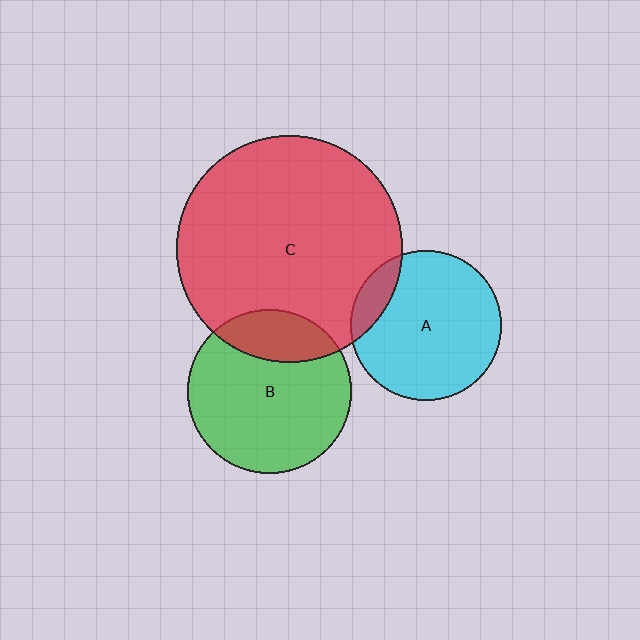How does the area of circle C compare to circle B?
Approximately 1.9 times.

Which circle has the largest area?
Circle C (red).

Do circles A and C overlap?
Yes.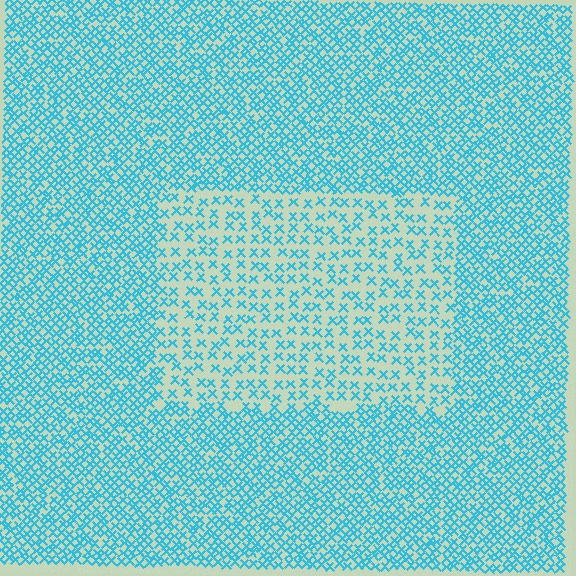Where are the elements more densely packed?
The elements are more densely packed outside the rectangle boundary.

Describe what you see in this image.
The image contains small cyan elements arranged at two different densities. A rectangle-shaped region is visible where the elements are less densely packed than the surrounding area.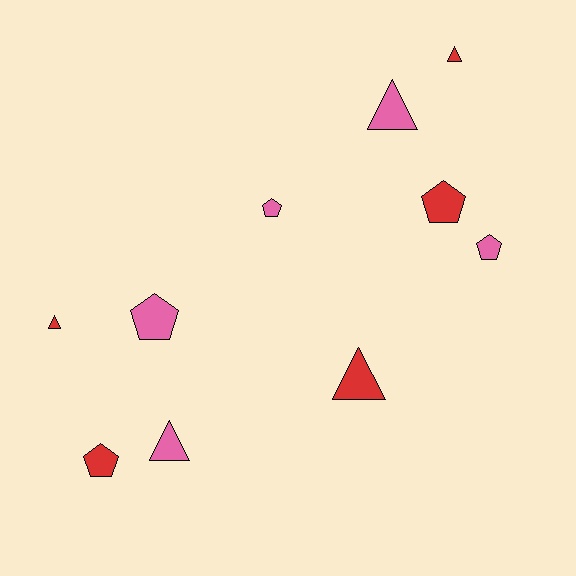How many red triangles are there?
There are 3 red triangles.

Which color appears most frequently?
Red, with 5 objects.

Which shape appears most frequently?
Triangle, with 5 objects.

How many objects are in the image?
There are 10 objects.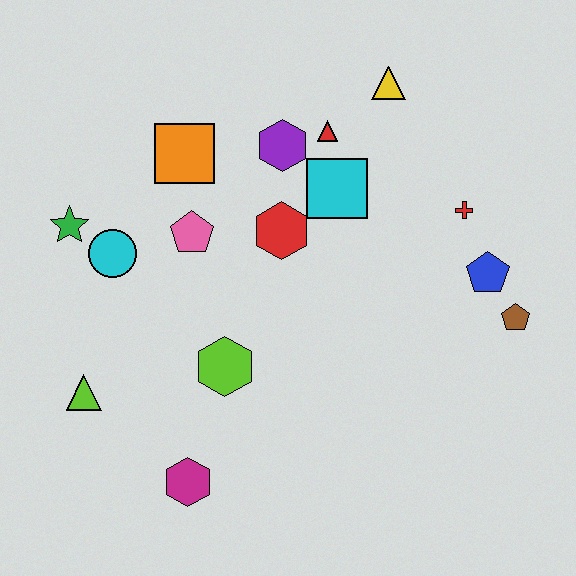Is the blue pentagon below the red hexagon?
Yes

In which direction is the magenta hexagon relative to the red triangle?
The magenta hexagon is below the red triangle.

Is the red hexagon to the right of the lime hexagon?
Yes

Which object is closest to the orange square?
The pink pentagon is closest to the orange square.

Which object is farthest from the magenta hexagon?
The yellow triangle is farthest from the magenta hexagon.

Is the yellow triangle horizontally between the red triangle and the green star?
No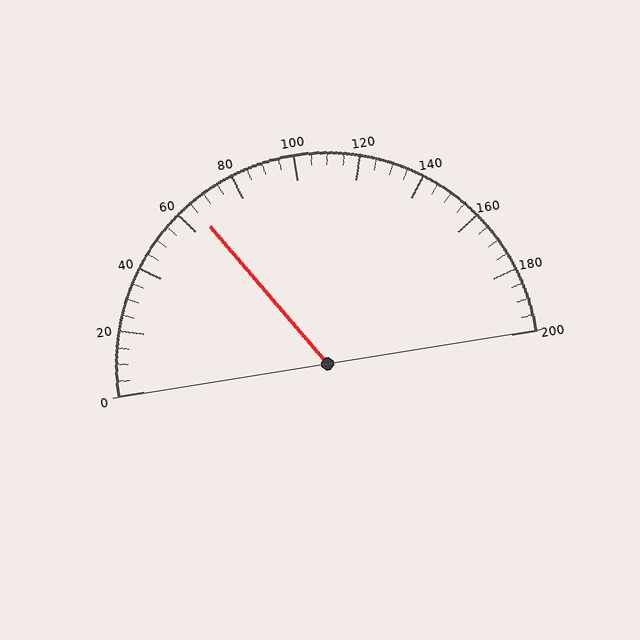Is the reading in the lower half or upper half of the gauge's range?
The reading is in the lower half of the range (0 to 200).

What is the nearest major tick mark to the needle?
The nearest major tick mark is 60.